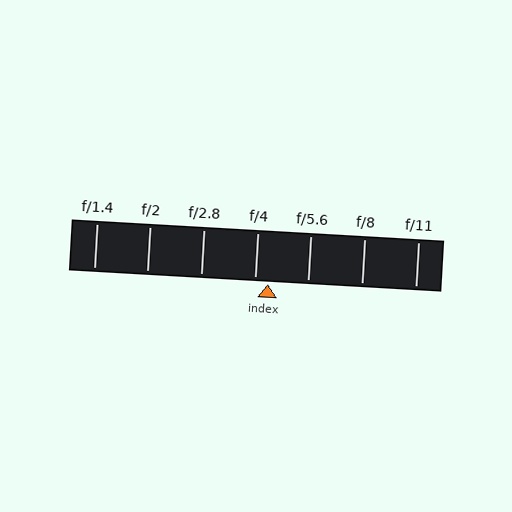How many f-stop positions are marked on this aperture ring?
There are 7 f-stop positions marked.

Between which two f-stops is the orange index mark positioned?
The index mark is between f/4 and f/5.6.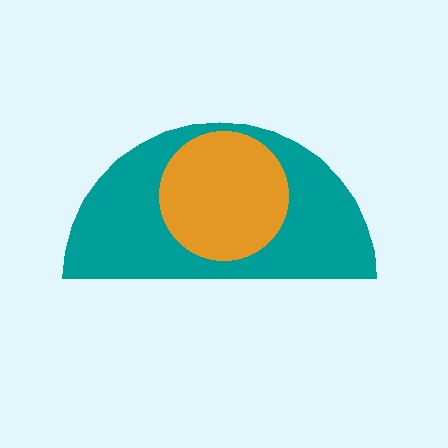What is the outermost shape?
The teal semicircle.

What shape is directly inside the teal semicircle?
The orange circle.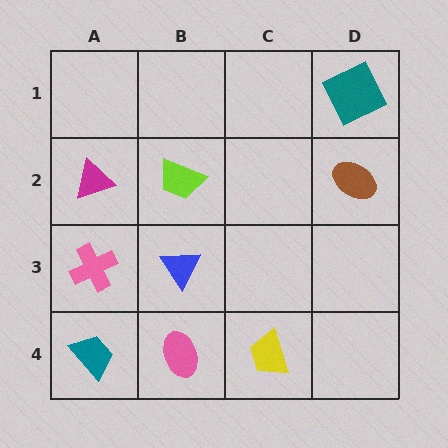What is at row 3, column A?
A pink cross.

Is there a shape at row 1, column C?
No, that cell is empty.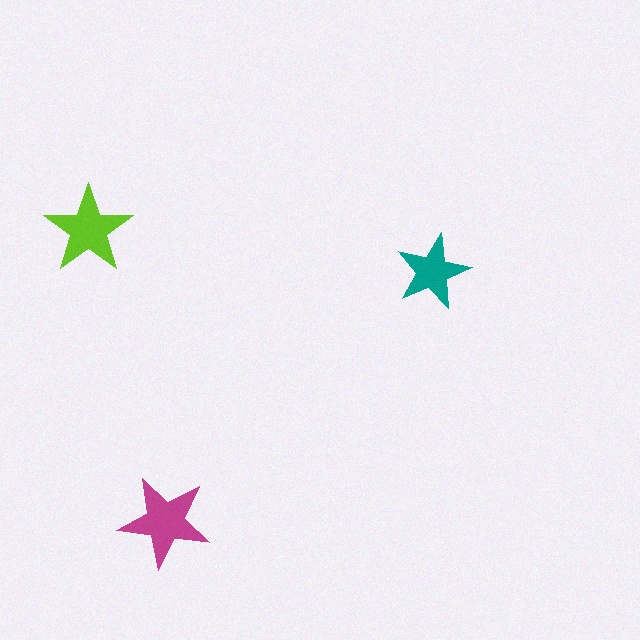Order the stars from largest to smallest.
the magenta one, the lime one, the teal one.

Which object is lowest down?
The magenta star is bottommost.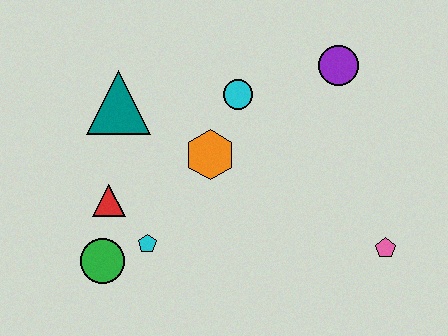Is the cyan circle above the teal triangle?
Yes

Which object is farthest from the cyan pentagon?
The purple circle is farthest from the cyan pentagon.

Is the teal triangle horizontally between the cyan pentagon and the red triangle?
Yes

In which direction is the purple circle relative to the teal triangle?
The purple circle is to the right of the teal triangle.